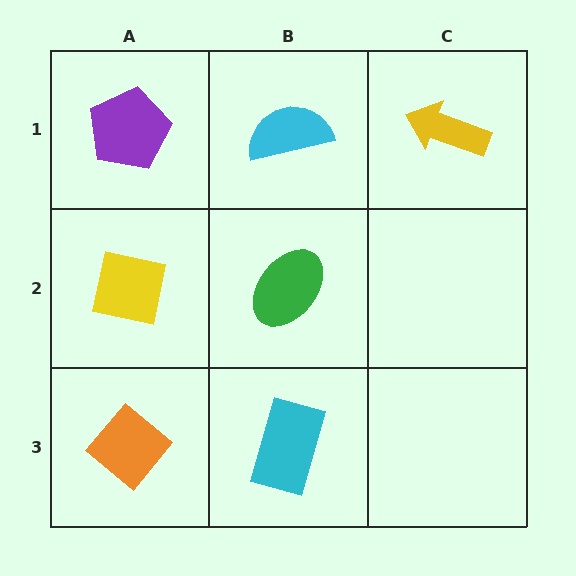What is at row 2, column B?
A green ellipse.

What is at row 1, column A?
A purple pentagon.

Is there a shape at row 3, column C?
No, that cell is empty.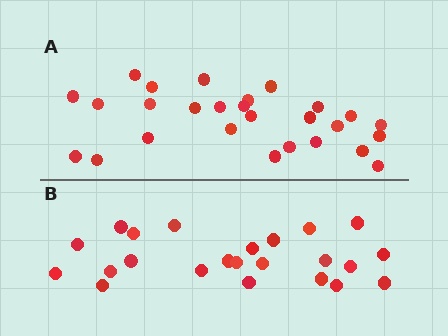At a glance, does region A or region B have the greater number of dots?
Region A (the top region) has more dots.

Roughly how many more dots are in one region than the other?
Region A has about 4 more dots than region B.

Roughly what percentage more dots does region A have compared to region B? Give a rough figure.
About 15% more.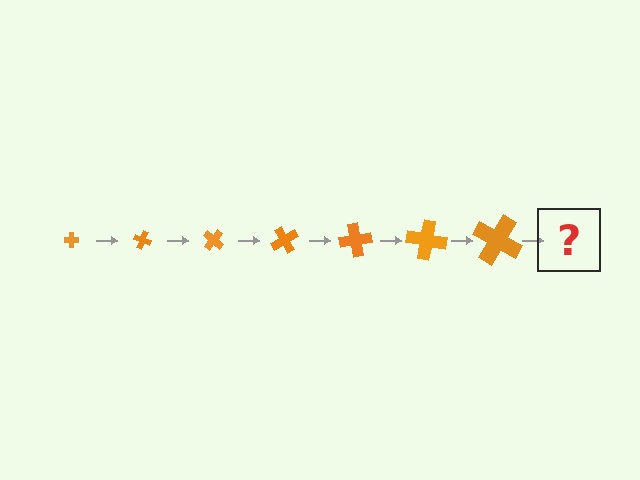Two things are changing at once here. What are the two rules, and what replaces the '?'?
The two rules are that the cross grows larger each step and it rotates 20 degrees each step. The '?' should be a cross, larger than the previous one and rotated 140 degrees from the start.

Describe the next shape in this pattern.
It should be a cross, larger than the previous one and rotated 140 degrees from the start.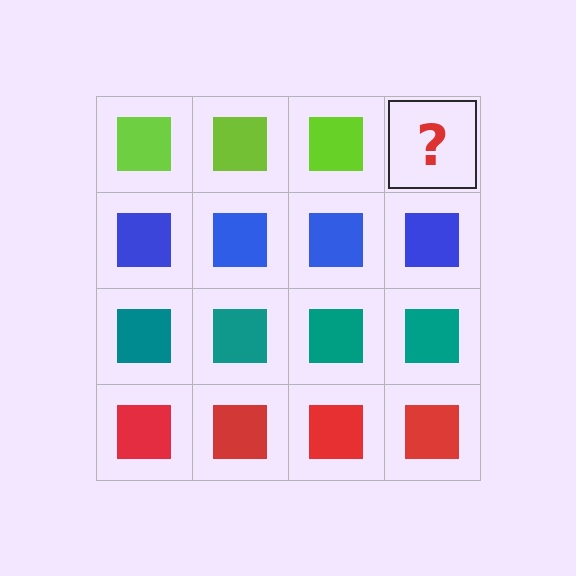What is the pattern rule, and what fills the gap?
The rule is that each row has a consistent color. The gap should be filled with a lime square.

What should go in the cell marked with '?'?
The missing cell should contain a lime square.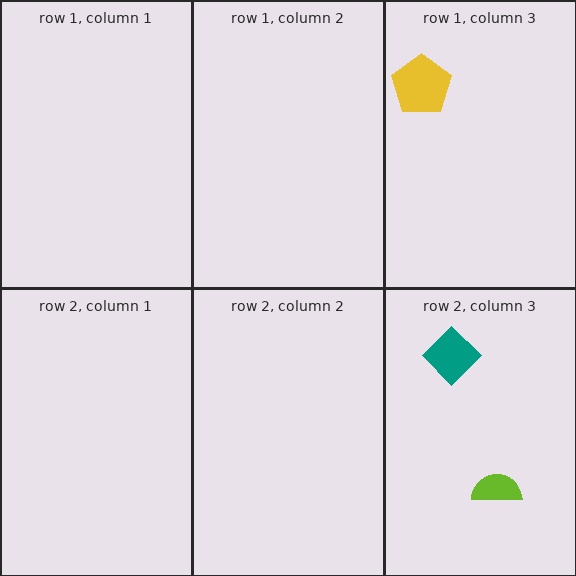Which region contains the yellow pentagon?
The row 1, column 3 region.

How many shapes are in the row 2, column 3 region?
2.